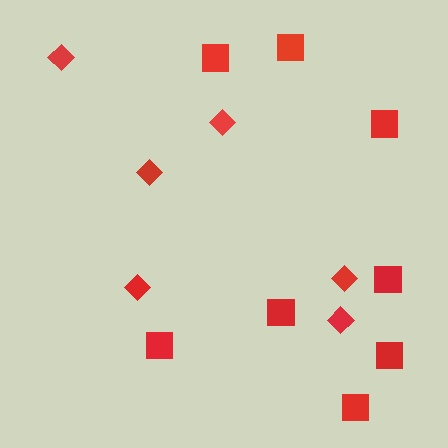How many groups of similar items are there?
There are 2 groups: one group of squares (8) and one group of diamonds (6).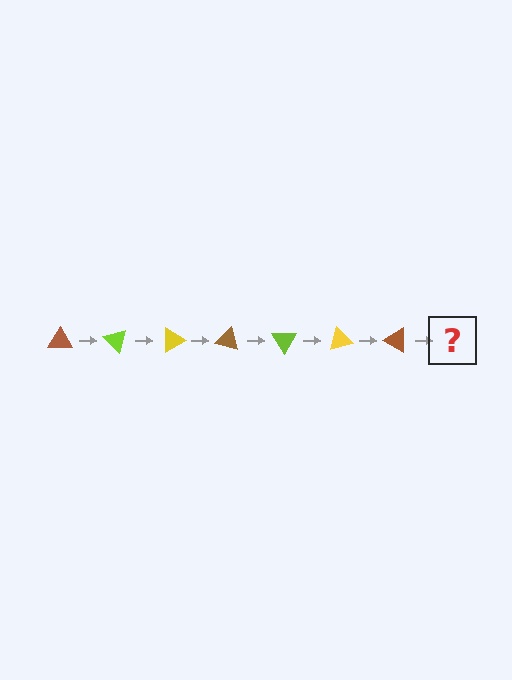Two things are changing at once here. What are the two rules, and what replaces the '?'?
The two rules are that it rotates 45 degrees each step and the color cycles through brown, lime, and yellow. The '?' should be a lime triangle, rotated 315 degrees from the start.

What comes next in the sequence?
The next element should be a lime triangle, rotated 315 degrees from the start.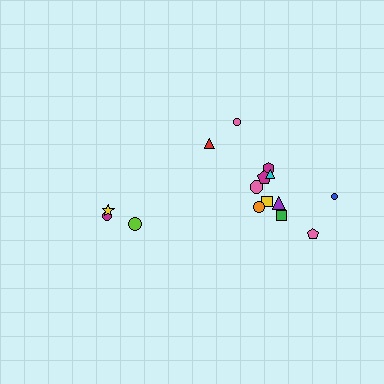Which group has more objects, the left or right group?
The right group.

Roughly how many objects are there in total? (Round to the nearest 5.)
Roughly 15 objects in total.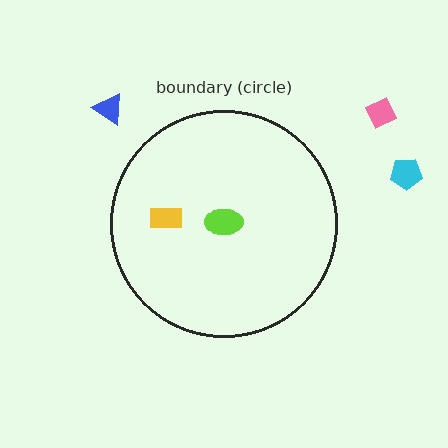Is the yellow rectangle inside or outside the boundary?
Inside.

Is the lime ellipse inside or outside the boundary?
Inside.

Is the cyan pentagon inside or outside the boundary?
Outside.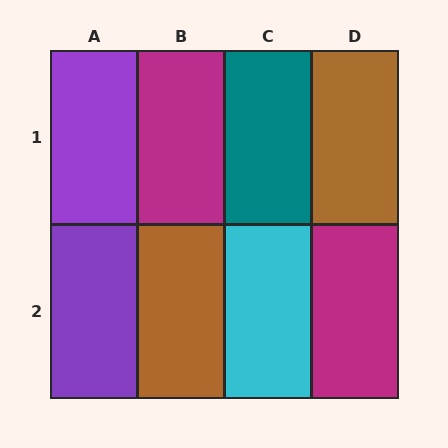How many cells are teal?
1 cell is teal.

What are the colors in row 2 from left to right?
Purple, brown, cyan, magenta.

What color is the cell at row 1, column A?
Purple.